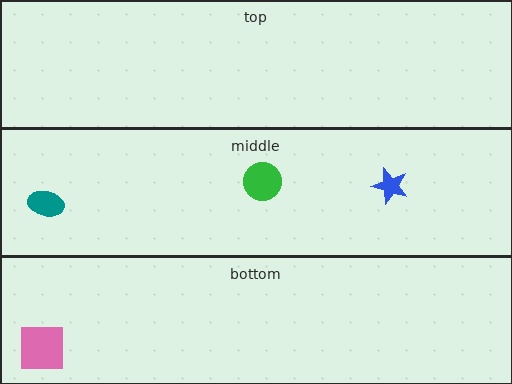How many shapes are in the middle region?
3.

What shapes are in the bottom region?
The pink square.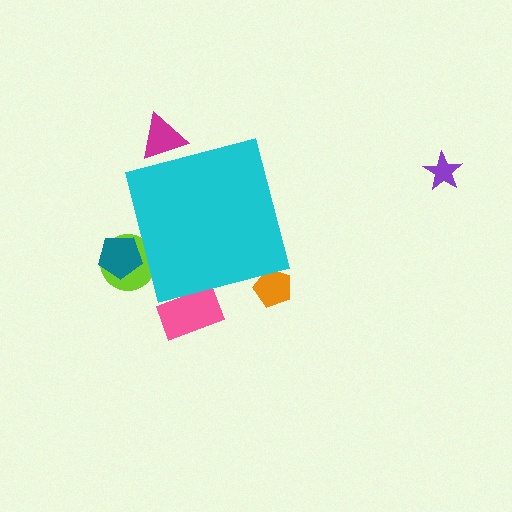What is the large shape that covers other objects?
A cyan square.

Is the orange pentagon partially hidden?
Yes, the orange pentagon is partially hidden behind the cyan square.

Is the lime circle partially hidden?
Yes, the lime circle is partially hidden behind the cyan square.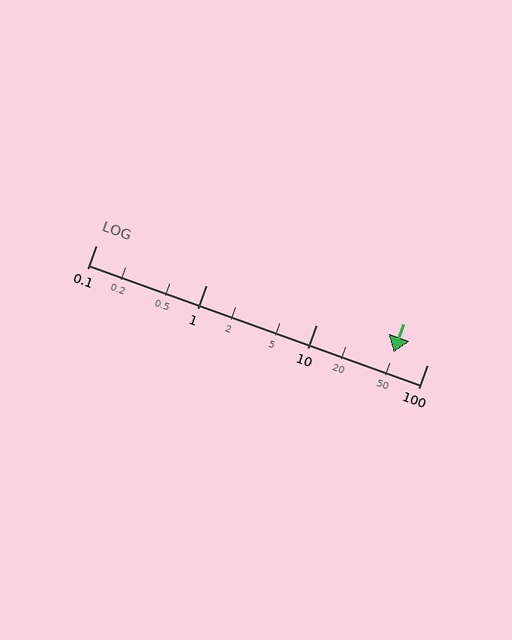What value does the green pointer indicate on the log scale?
The pointer indicates approximately 50.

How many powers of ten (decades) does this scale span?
The scale spans 3 decades, from 0.1 to 100.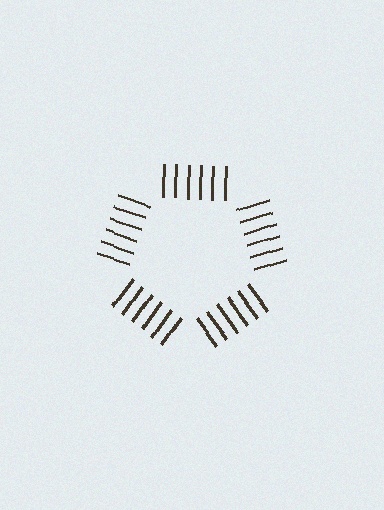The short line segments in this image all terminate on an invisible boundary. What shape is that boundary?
An illusory pentagon — the line segments terminate on its edges but no continuous stroke is drawn.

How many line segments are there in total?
30 — 6 along each of the 5 edges.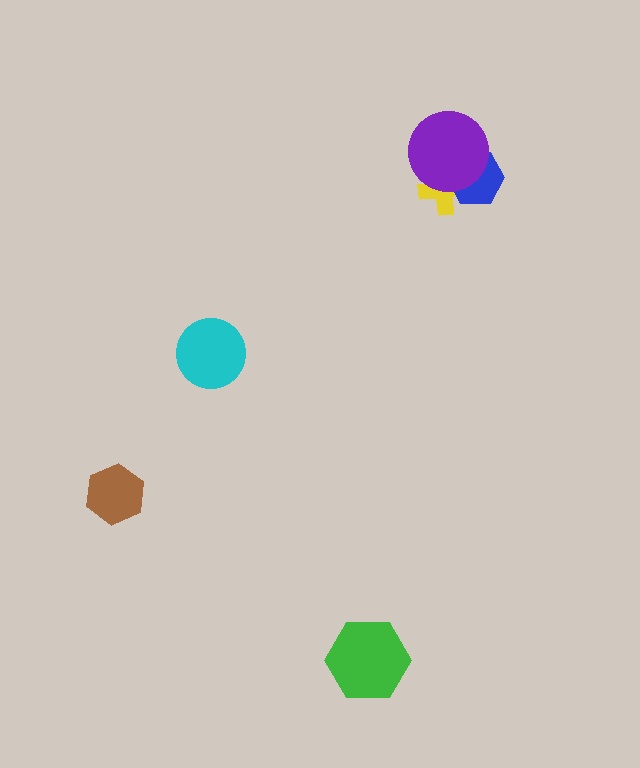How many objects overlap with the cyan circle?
0 objects overlap with the cyan circle.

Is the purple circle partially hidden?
No, no other shape covers it.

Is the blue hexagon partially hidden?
Yes, it is partially covered by another shape.